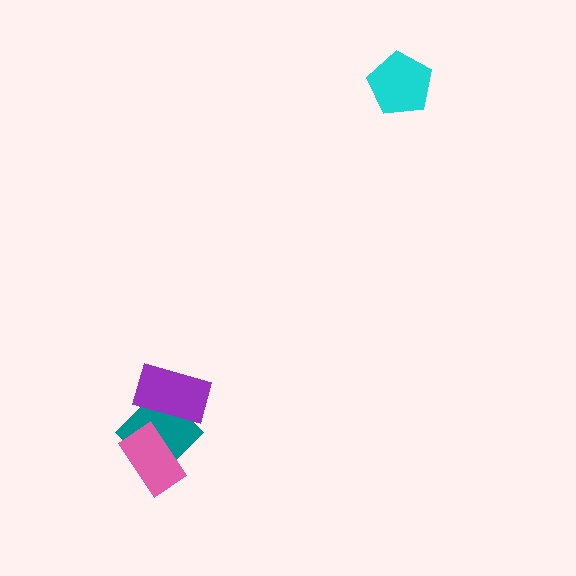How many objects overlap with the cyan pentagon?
0 objects overlap with the cyan pentagon.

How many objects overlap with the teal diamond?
2 objects overlap with the teal diamond.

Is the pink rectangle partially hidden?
No, no other shape covers it.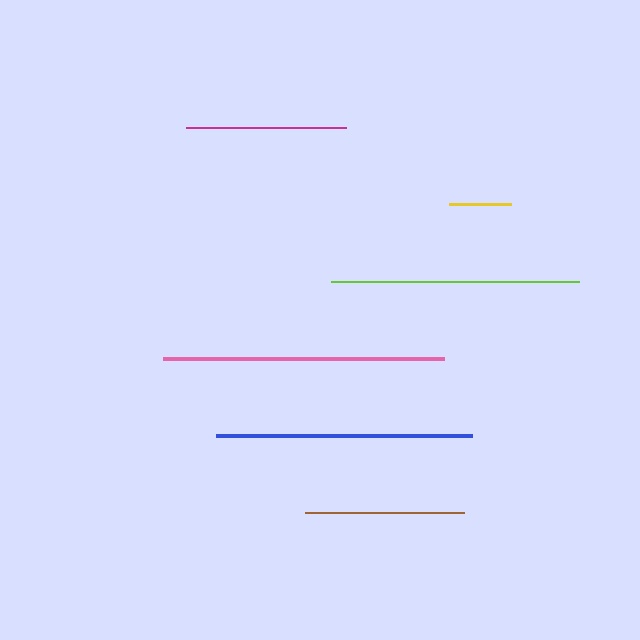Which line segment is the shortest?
The yellow line is the shortest at approximately 62 pixels.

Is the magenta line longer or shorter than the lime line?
The lime line is longer than the magenta line.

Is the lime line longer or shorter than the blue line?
The blue line is longer than the lime line.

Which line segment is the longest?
The pink line is the longest at approximately 281 pixels.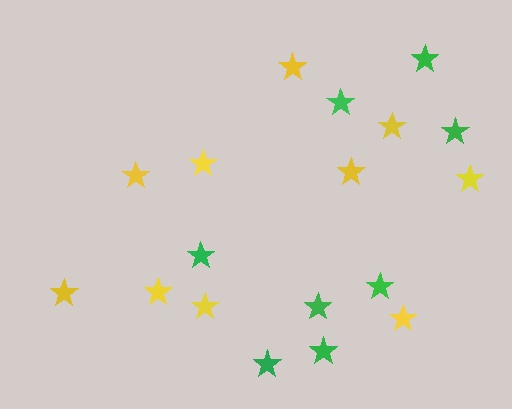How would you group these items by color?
There are 2 groups: one group of yellow stars (10) and one group of green stars (8).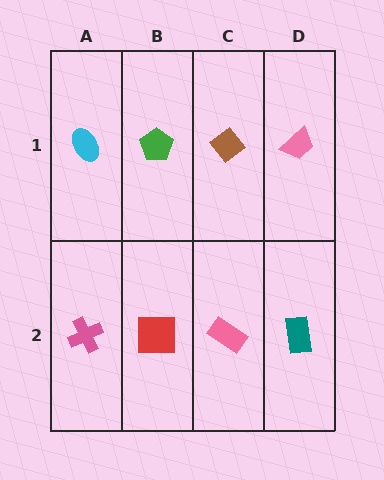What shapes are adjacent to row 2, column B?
A green pentagon (row 1, column B), a pink cross (row 2, column A), a pink rectangle (row 2, column C).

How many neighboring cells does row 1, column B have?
3.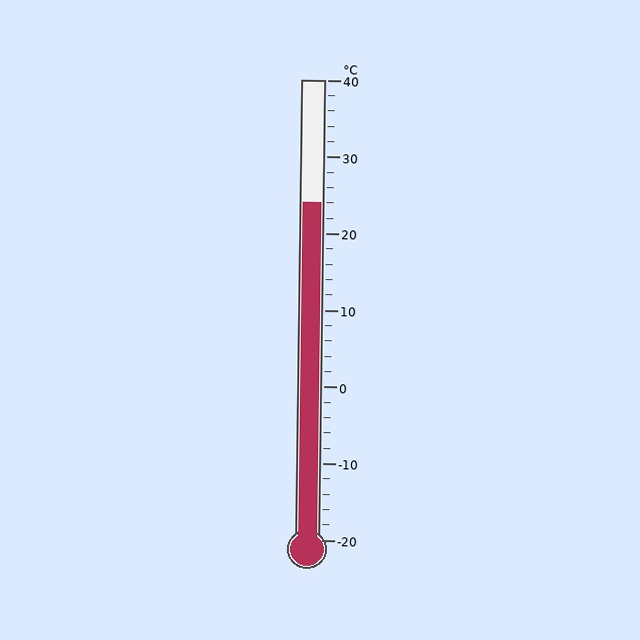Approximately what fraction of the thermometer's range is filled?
The thermometer is filled to approximately 75% of its range.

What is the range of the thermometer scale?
The thermometer scale ranges from -20°C to 40°C.